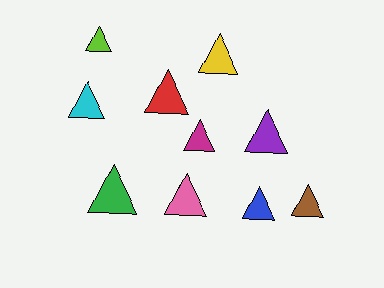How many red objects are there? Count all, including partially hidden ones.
There is 1 red object.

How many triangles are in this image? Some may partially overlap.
There are 10 triangles.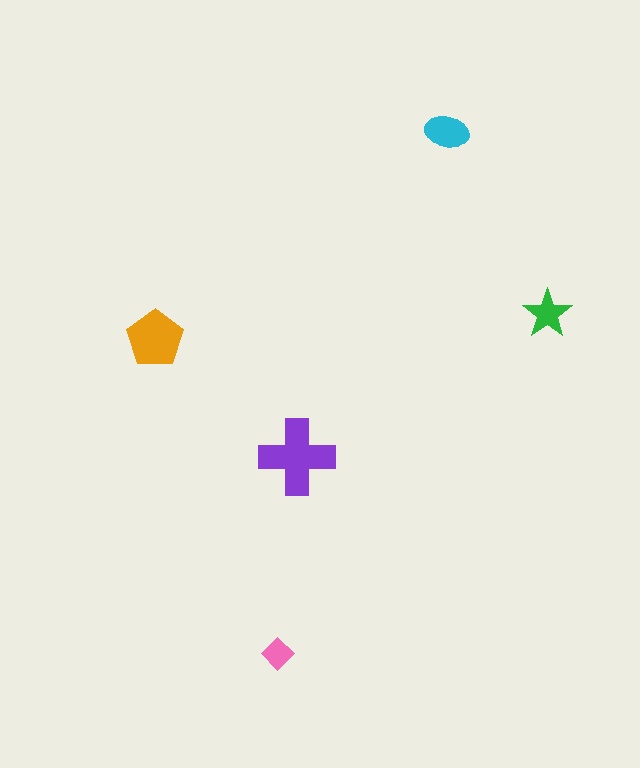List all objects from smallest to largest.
The pink diamond, the green star, the cyan ellipse, the orange pentagon, the purple cross.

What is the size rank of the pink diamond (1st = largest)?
5th.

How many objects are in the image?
There are 5 objects in the image.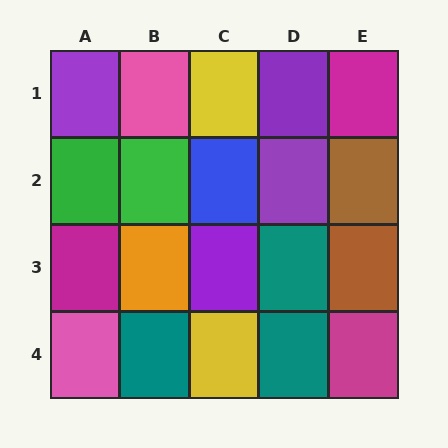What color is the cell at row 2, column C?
Blue.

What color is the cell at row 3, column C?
Purple.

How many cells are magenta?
3 cells are magenta.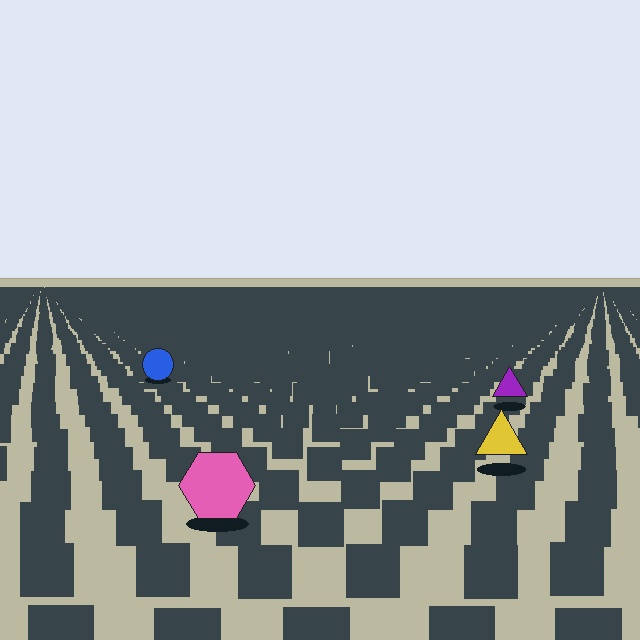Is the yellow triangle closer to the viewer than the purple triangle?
Yes. The yellow triangle is closer — you can tell from the texture gradient: the ground texture is coarser near it.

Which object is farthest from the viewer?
The blue circle is farthest from the viewer. It appears smaller and the ground texture around it is denser.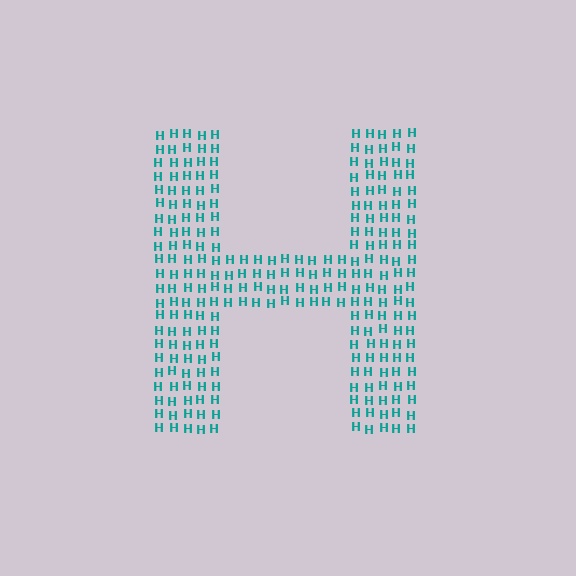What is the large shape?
The large shape is the letter H.